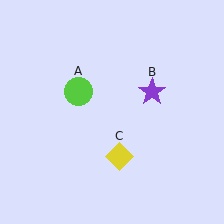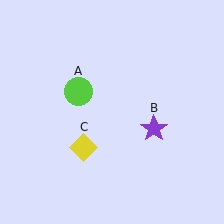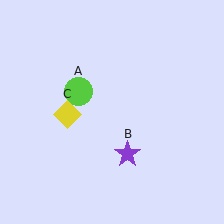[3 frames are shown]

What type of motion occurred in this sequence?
The purple star (object B), yellow diamond (object C) rotated clockwise around the center of the scene.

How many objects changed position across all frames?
2 objects changed position: purple star (object B), yellow diamond (object C).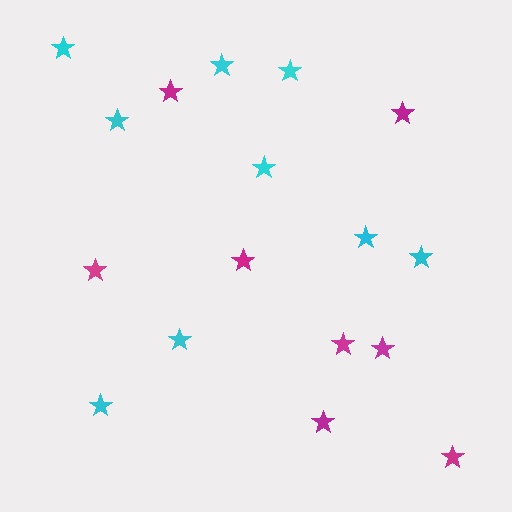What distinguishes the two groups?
There are 2 groups: one group of cyan stars (9) and one group of magenta stars (8).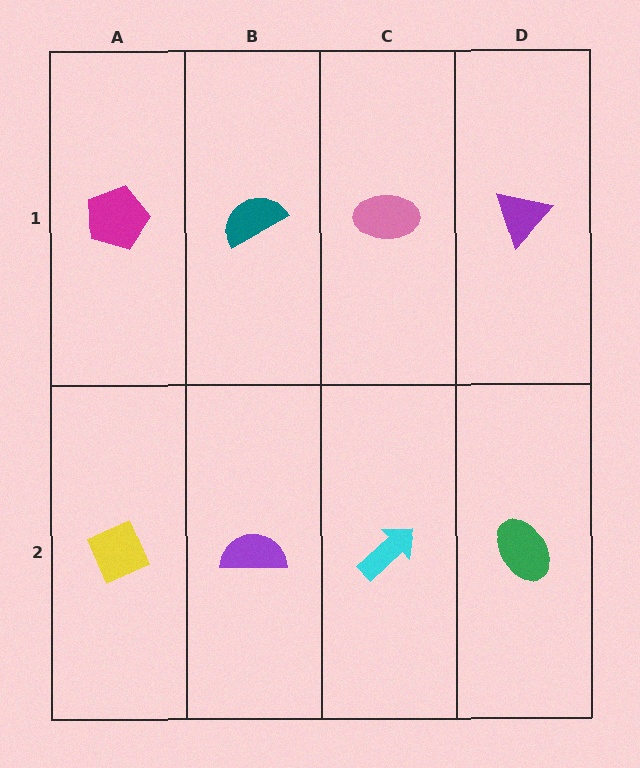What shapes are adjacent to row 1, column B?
A purple semicircle (row 2, column B), a magenta pentagon (row 1, column A), a pink ellipse (row 1, column C).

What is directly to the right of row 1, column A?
A teal semicircle.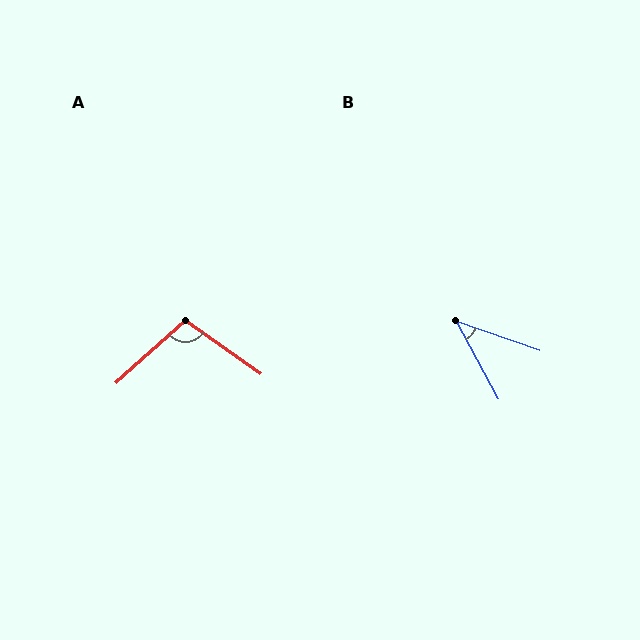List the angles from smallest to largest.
B (42°), A (103°).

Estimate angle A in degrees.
Approximately 103 degrees.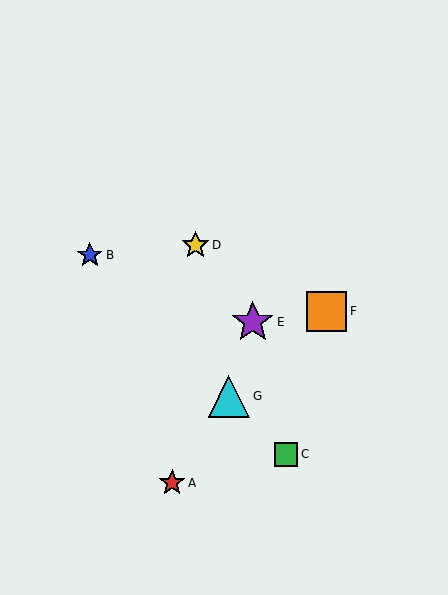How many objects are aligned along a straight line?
3 objects (B, C, G) are aligned along a straight line.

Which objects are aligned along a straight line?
Objects B, C, G are aligned along a straight line.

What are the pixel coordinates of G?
Object G is at (229, 396).